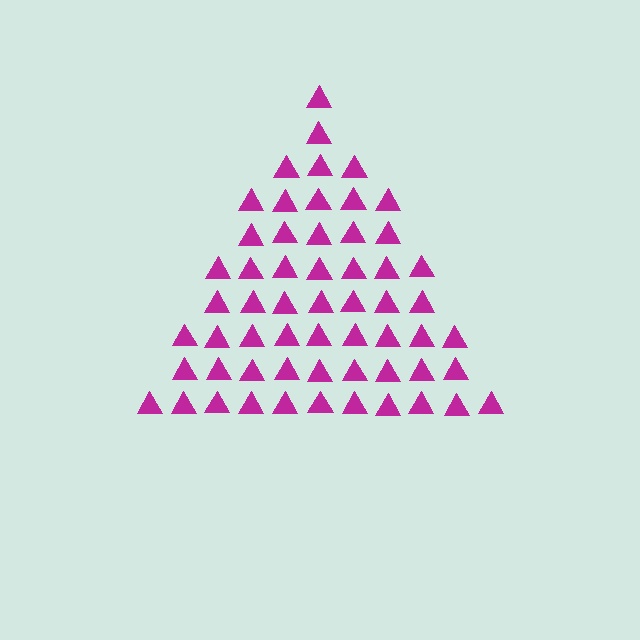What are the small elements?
The small elements are triangles.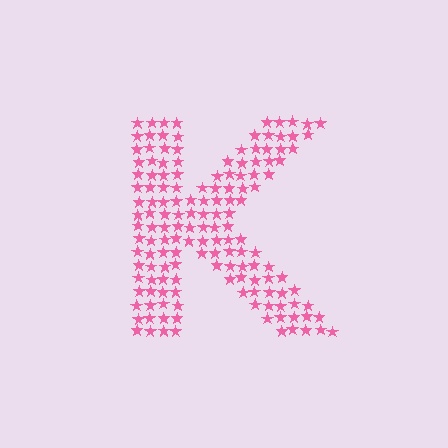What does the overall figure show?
The overall figure shows the letter K.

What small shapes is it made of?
It is made of small stars.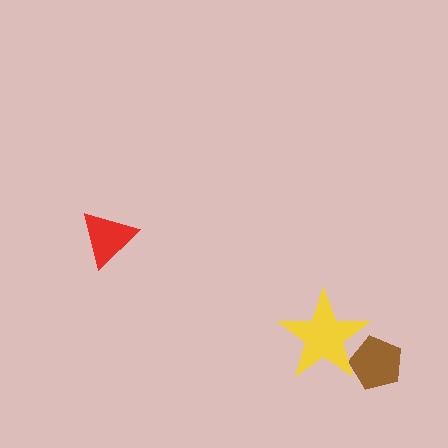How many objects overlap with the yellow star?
1 object overlaps with the yellow star.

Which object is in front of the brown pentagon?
The yellow star is in front of the brown pentagon.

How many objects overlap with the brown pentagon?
1 object overlaps with the brown pentagon.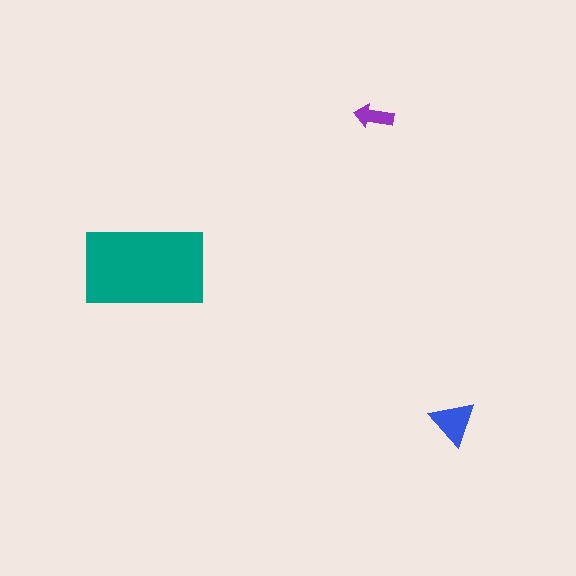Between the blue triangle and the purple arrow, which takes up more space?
The blue triangle.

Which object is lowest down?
The blue triangle is bottommost.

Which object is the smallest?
The purple arrow.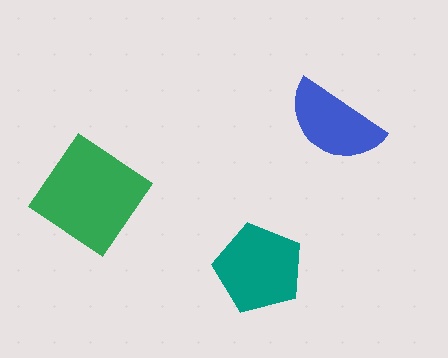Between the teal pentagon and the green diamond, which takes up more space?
The green diamond.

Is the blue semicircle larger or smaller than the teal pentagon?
Smaller.